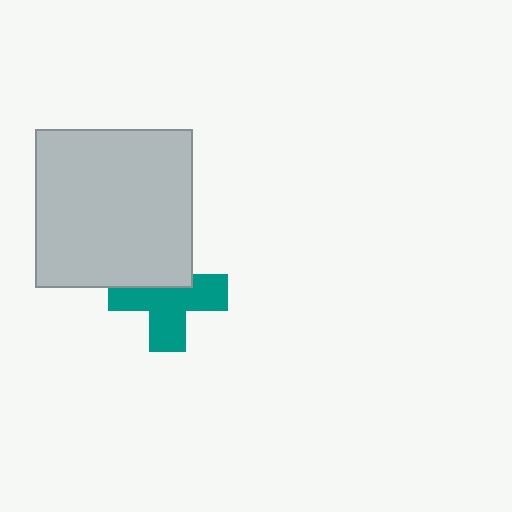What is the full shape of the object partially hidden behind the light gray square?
The partially hidden object is a teal cross.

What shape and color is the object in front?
The object in front is a light gray square.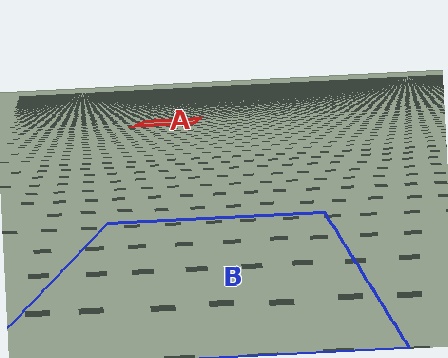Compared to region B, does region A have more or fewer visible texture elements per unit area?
Region A has more texture elements per unit area — they are packed more densely because it is farther away.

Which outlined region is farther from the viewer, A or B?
Region A is farther from the viewer — the texture elements inside it appear smaller and more densely packed.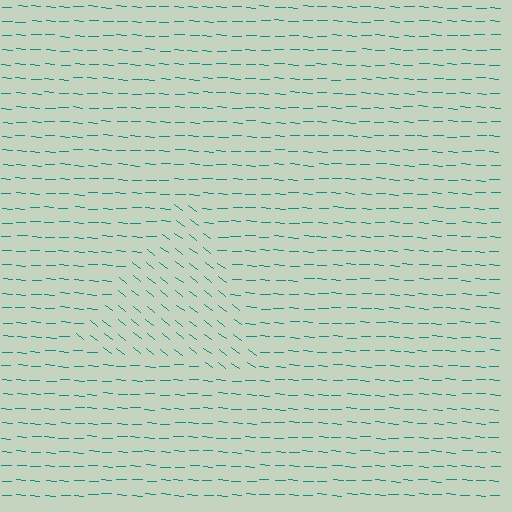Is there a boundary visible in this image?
Yes, there is a texture boundary formed by a change in line orientation.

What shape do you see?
I see a triangle.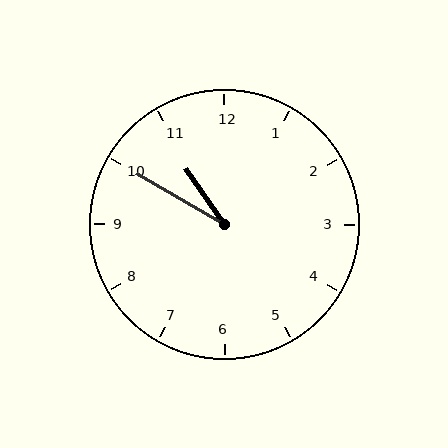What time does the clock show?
10:50.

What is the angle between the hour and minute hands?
Approximately 25 degrees.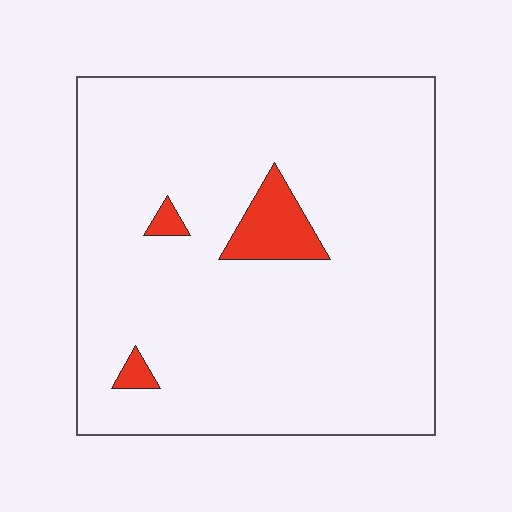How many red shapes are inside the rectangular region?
3.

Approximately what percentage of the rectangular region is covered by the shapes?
Approximately 5%.